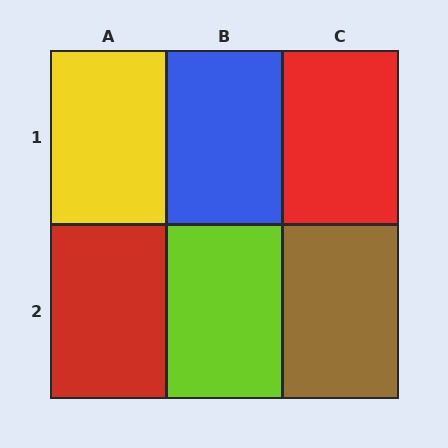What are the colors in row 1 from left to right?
Yellow, blue, red.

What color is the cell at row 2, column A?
Red.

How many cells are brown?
1 cell is brown.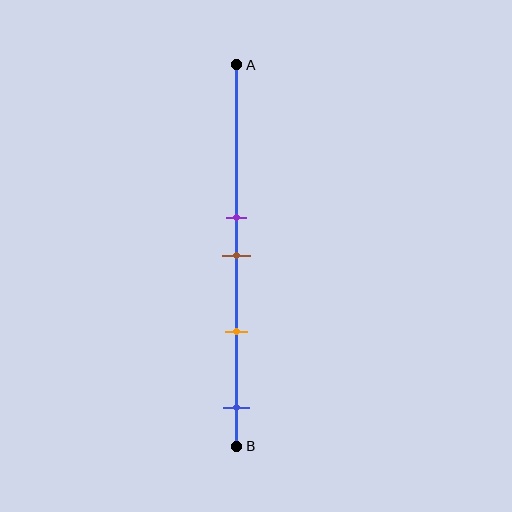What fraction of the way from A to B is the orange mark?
The orange mark is approximately 70% (0.7) of the way from A to B.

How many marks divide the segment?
There are 4 marks dividing the segment.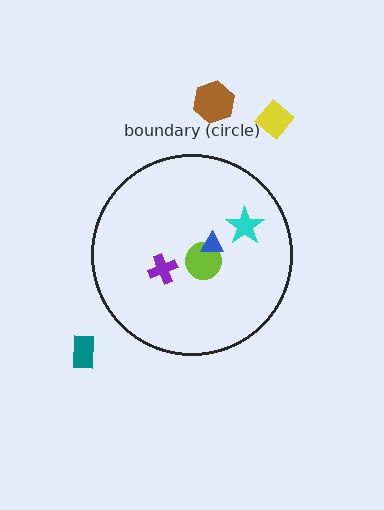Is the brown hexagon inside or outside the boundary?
Outside.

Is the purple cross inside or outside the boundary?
Inside.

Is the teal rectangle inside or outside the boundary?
Outside.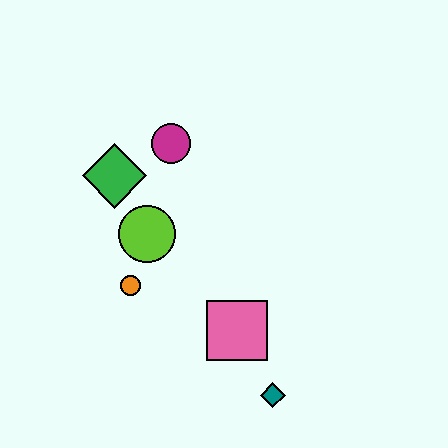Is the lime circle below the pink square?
No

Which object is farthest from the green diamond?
The teal diamond is farthest from the green diamond.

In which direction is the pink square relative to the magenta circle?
The pink square is below the magenta circle.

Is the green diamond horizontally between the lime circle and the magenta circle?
No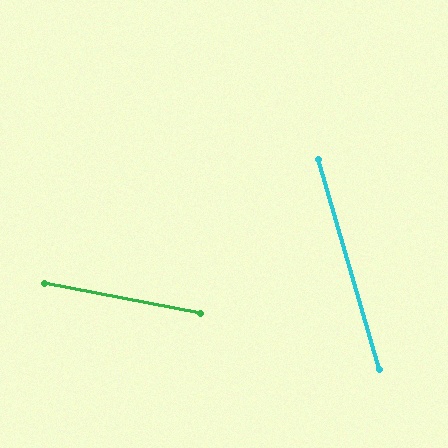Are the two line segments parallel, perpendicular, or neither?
Neither parallel nor perpendicular — they differ by about 63°.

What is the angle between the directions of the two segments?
Approximately 63 degrees.